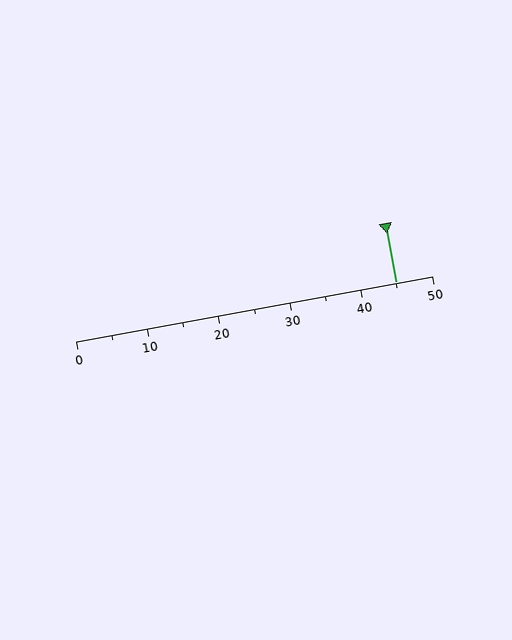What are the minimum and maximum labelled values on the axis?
The axis runs from 0 to 50.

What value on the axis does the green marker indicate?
The marker indicates approximately 45.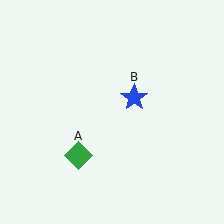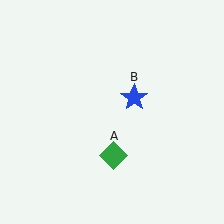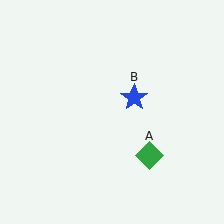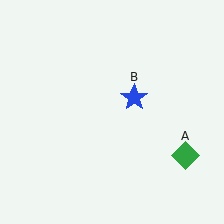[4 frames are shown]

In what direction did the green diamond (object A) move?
The green diamond (object A) moved right.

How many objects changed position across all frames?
1 object changed position: green diamond (object A).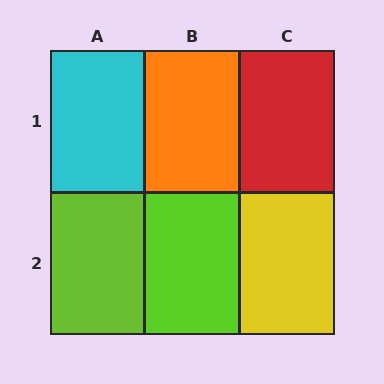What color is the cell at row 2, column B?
Lime.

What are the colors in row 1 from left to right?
Cyan, orange, red.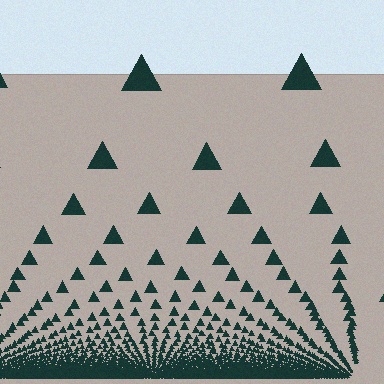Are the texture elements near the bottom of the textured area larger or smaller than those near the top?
Smaller. The gradient is inverted — elements near the bottom are smaller and denser.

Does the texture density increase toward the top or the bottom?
Density increases toward the bottom.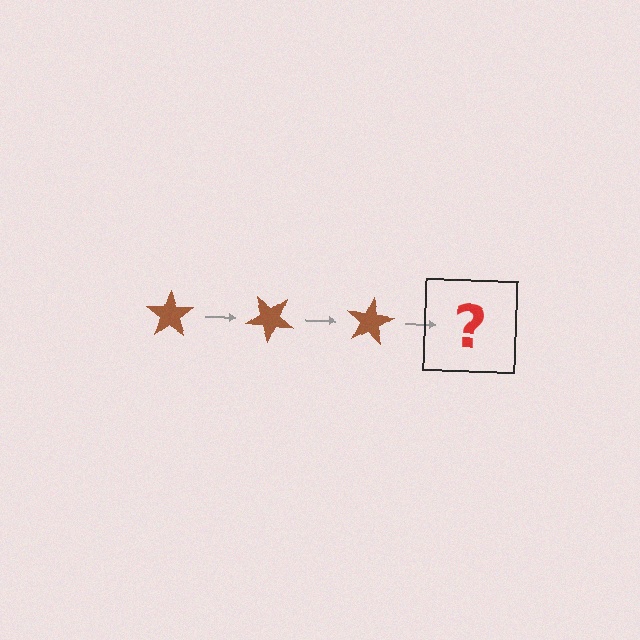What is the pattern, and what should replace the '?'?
The pattern is that the star rotates 40 degrees each step. The '?' should be a brown star rotated 120 degrees.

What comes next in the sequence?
The next element should be a brown star rotated 120 degrees.